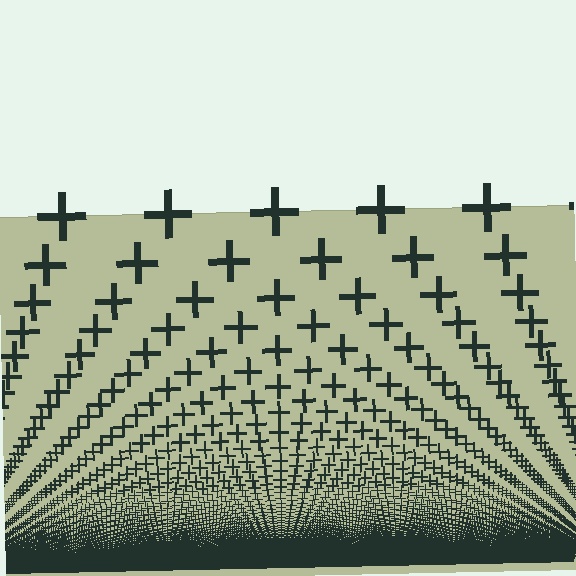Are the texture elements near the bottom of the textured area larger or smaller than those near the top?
Smaller. The gradient is inverted — elements near the bottom are smaller and denser.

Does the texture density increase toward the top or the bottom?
Density increases toward the bottom.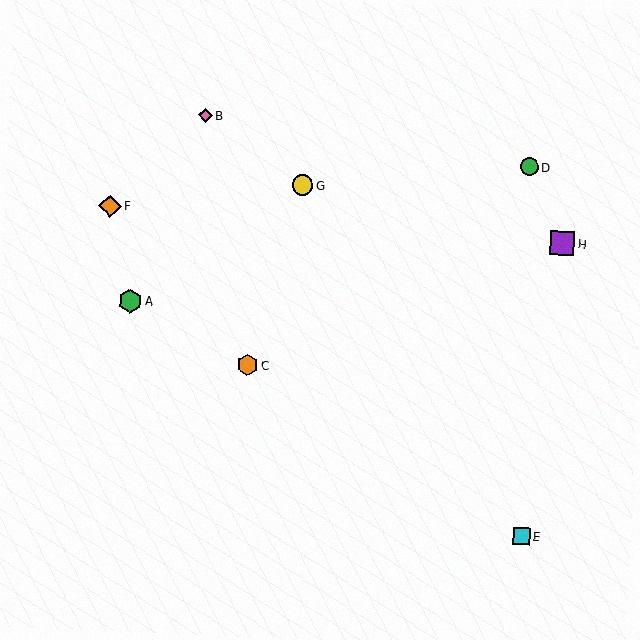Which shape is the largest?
The purple square (labeled H) is the largest.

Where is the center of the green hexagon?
The center of the green hexagon is at (130, 301).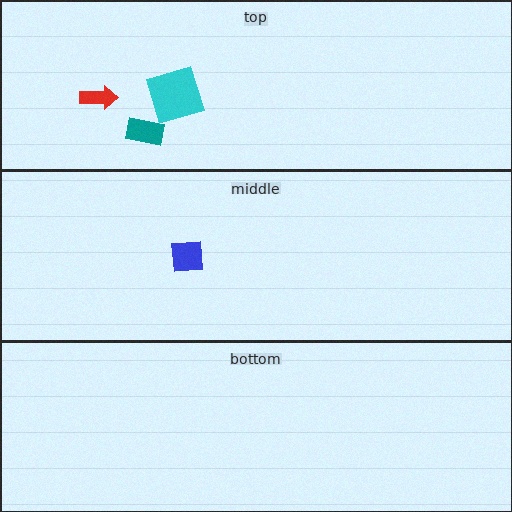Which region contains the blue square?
The middle region.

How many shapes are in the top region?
3.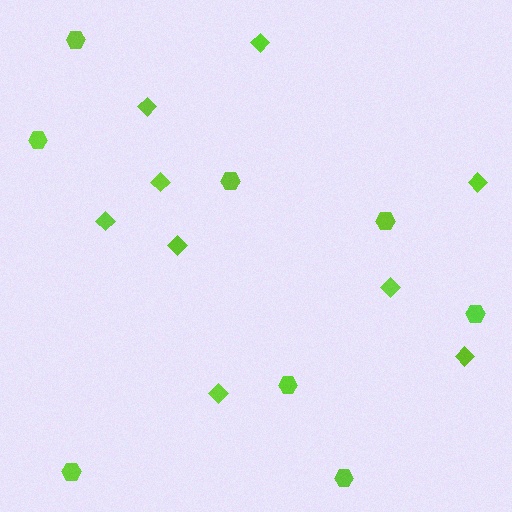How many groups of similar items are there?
There are 2 groups: one group of diamonds (9) and one group of hexagons (8).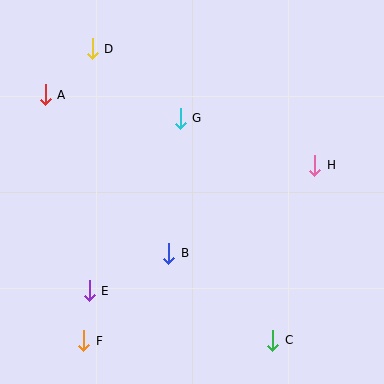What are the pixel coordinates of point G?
Point G is at (180, 118).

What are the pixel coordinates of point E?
Point E is at (89, 291).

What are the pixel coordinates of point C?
Point C is at (273, 340).